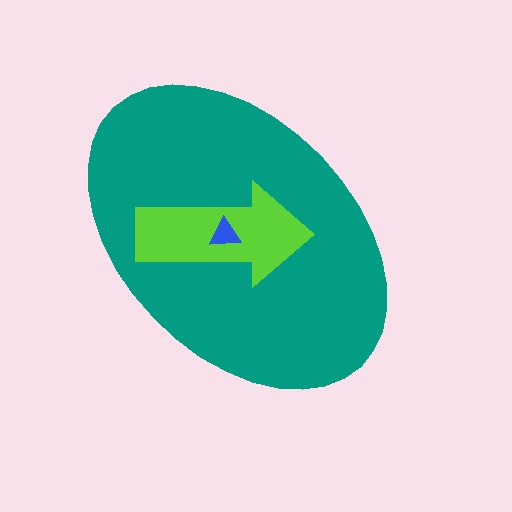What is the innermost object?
The blue triangle.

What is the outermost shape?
The teal ellipse.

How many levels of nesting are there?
3.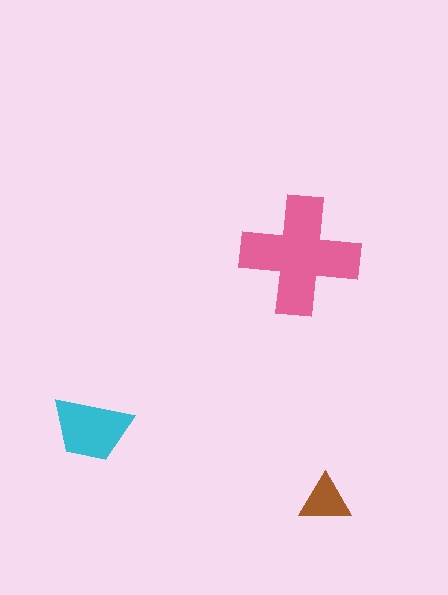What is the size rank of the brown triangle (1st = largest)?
3rd.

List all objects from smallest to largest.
The brown triangle, the cyan trapezoid, the pink cross.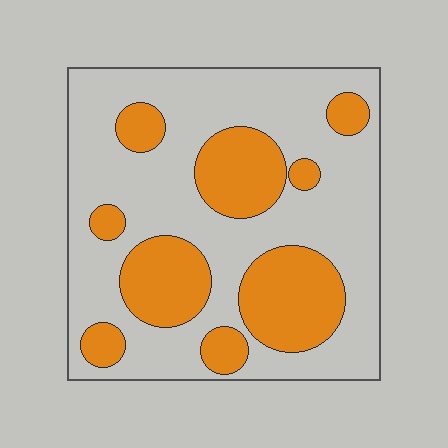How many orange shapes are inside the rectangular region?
9.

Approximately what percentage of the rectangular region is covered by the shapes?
Approximately 30%.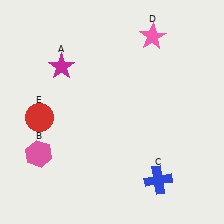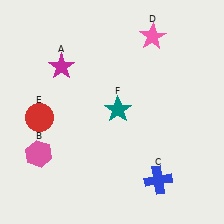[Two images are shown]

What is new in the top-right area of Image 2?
A teal star (F) was added in the top-right area of Image 2.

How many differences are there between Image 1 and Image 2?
There is 1 difference between the two images.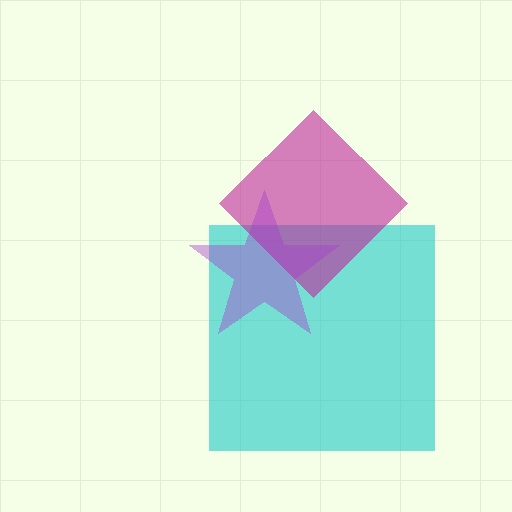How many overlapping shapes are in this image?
There are 3 overlapping shapes in the image.